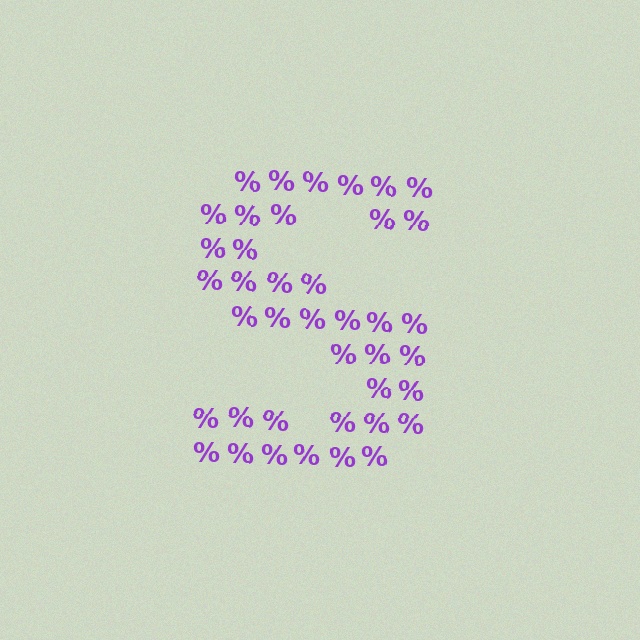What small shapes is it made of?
It is made of small percent signs.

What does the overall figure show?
The overall figure shows the letter S.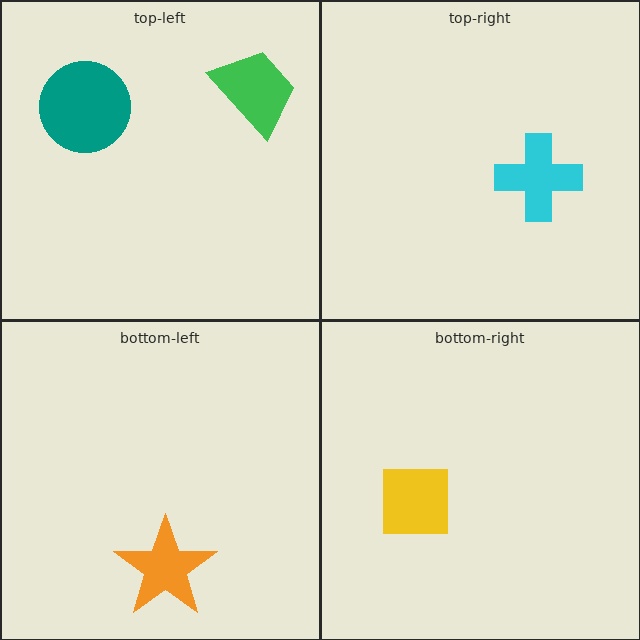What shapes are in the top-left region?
The teal circle, the green trapezoid.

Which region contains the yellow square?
The bottom-right region.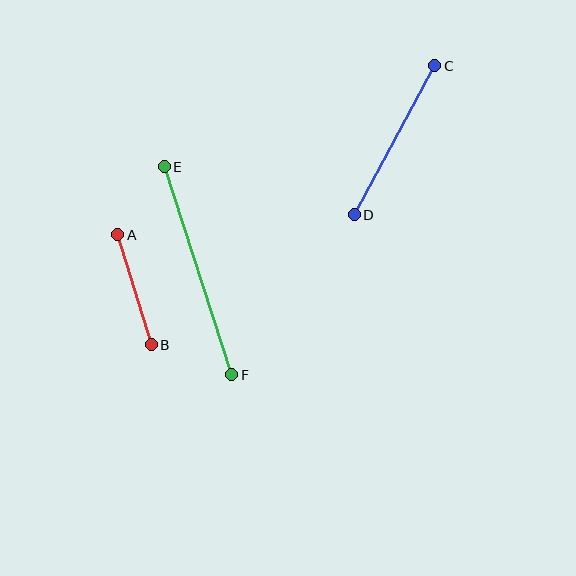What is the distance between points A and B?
The distance is approximately 115 pixels.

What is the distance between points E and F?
The distance is approximately 219 pixels.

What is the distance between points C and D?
The distance is approximately 170 pixels.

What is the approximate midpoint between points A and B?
The midpoint is at approximately (135, 290) pixels.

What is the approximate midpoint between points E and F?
The midpoint is at approximately (198, 271) pixels.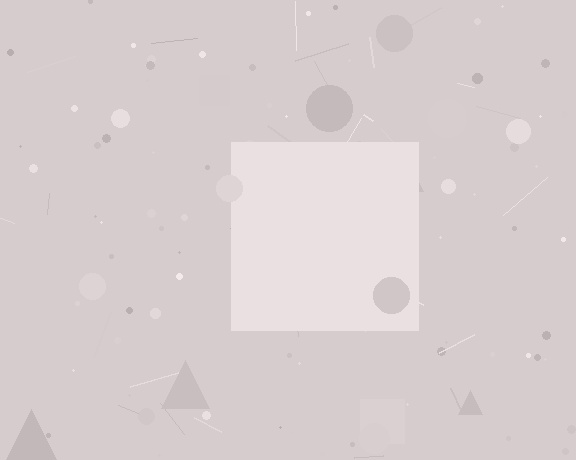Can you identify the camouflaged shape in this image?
The camouflaged shape is a square.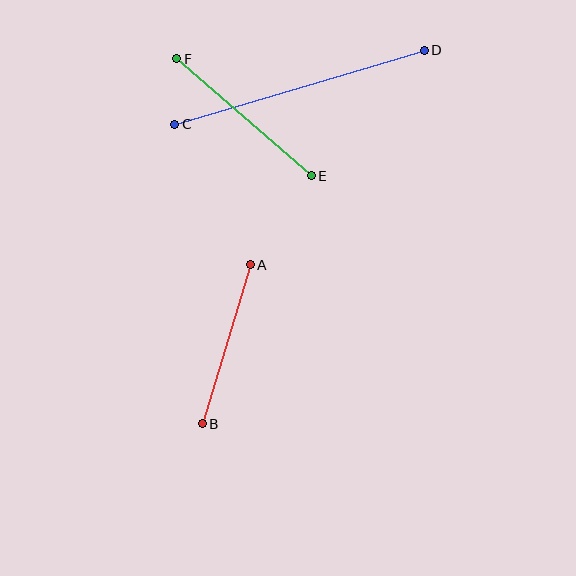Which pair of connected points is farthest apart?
Points C and D are farthest apart.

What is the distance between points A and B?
The distance is approximately 166 pixels.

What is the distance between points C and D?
The distance is approximately 260 pixels.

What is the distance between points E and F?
The distance is approximately 178 pixels.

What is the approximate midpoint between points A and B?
The midpoint is at approximately (226, 344) pixels.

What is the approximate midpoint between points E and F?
The midpoint is at approximately (244, 117) pixels.